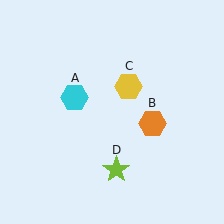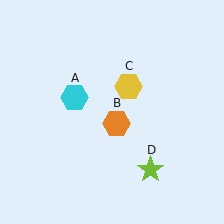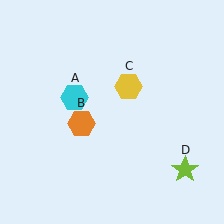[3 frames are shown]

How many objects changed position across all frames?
2 objects changed position: orange hexagon (object B), lime star (object D).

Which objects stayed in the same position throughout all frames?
Cyan hexagon (object A) and yellow hexagon (object C) remained stationary.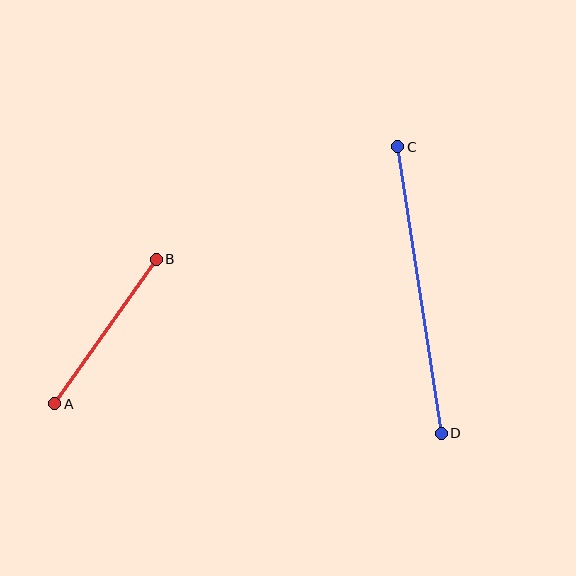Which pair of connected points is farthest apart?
Points C and D are farthest apart.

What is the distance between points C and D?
The distance is approximately 290 pixels.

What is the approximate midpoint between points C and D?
The midpoint is at approximately (419, 290) pixels.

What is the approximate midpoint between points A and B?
The midpoint is at approximately (105, 332) pixels.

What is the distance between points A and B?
The distance is approximately 177 pixels.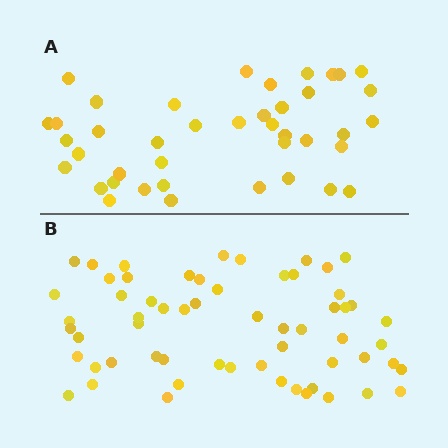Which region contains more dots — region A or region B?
Region B (the bottom region) has more dots.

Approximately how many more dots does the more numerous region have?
Region B has approximately 20 more dots than region A.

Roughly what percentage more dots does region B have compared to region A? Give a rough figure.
About 45% more.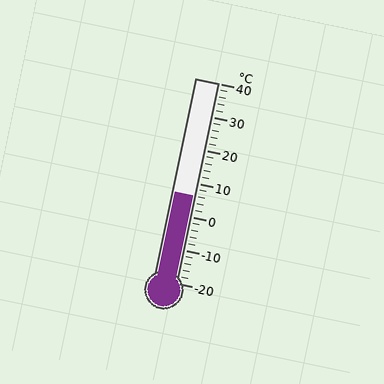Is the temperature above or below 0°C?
The temperature is above 0°C.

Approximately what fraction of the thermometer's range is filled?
The thermometer is filled to approximately 45% of its range.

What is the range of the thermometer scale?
The thermometer scale ranges from -20°C to 40°C.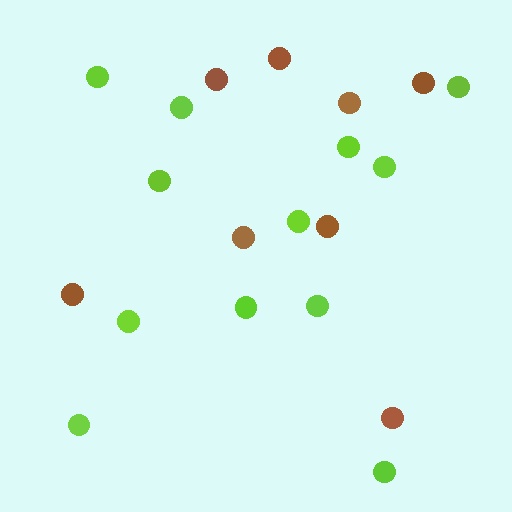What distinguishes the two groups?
There are 2 groups: one group of brown circles (8) and one group of lime circles (12).